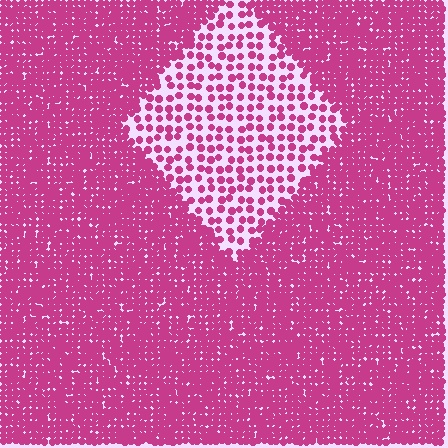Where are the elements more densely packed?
The elements are more densely packed outside the diamond boundary.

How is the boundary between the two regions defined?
The boundary is defined by a change in element density (approximately 2.8x ratio). All elements are the same color, size, and shape.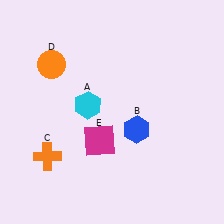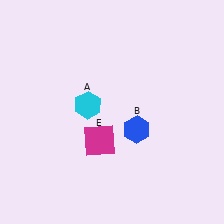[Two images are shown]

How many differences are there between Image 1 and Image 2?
There are 2 differences between the two images.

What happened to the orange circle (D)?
The orange circle (D) was removed in Image 2. It was in the top-left area of Image 1.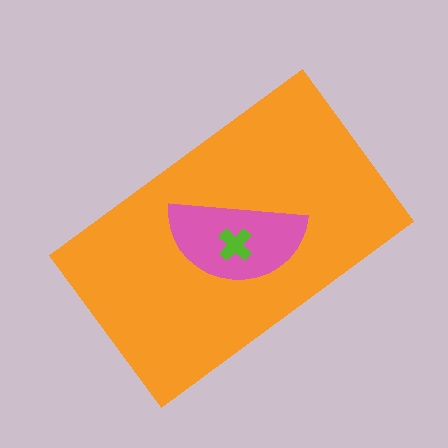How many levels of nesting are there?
3.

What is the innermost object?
The lime cross.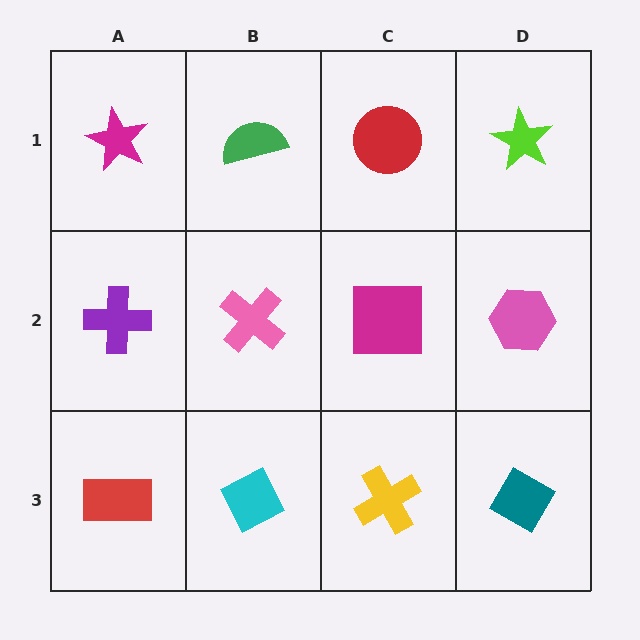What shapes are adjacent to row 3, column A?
A purple cross (row 2, column A), a cyan diamond (row 3, column B).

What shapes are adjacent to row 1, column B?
A pink cross (row 2, column B), a magenta star (row 1, column A), a red circle (row 1, column C).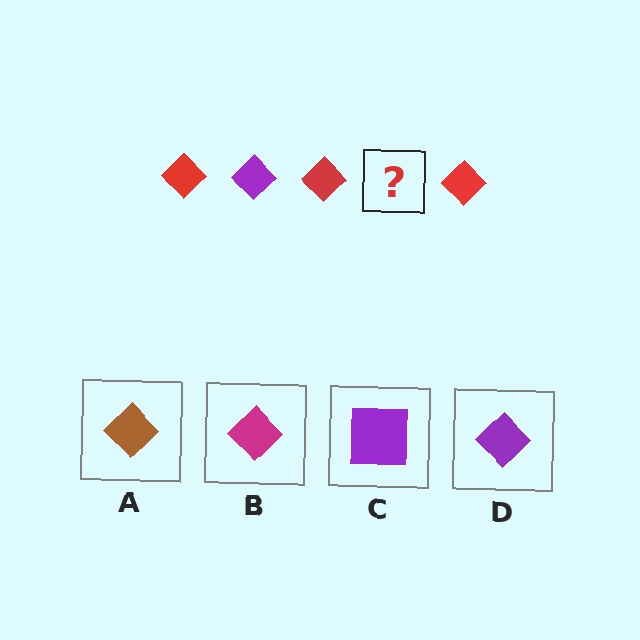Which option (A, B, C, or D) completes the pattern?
D.